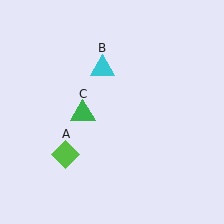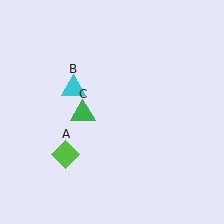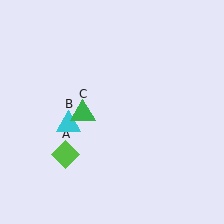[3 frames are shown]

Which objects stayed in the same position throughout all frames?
Lime diamond (object A) and green triangle (object C) remained stationary.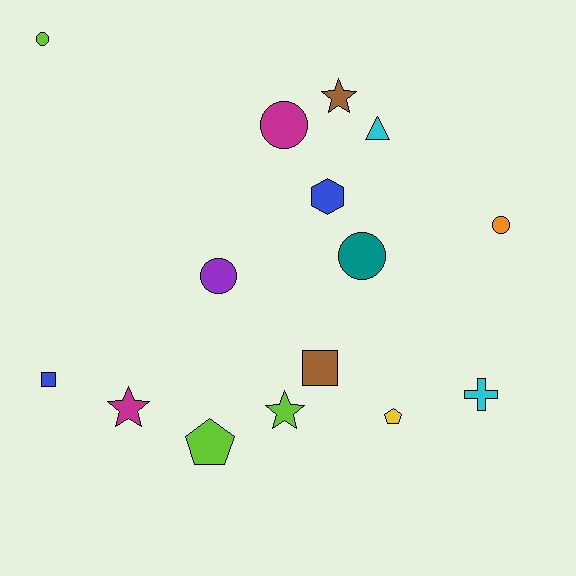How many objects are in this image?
There are 15 objects.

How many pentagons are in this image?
There are 2 pentagons.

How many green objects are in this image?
There are no green objects.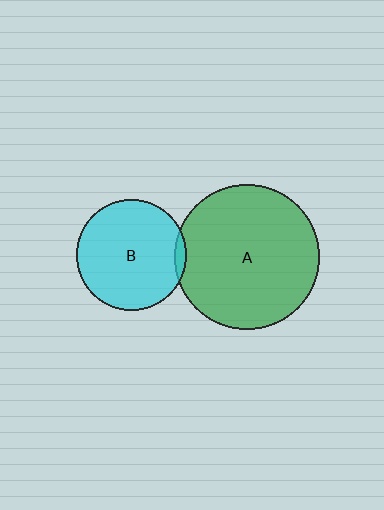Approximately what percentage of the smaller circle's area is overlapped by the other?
Approximately 5%.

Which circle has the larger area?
Circle A (green).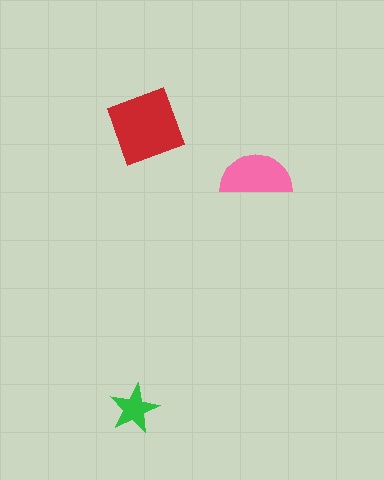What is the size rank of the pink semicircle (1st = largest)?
2nd.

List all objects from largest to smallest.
The red diamond, the pink semicircle, the green star.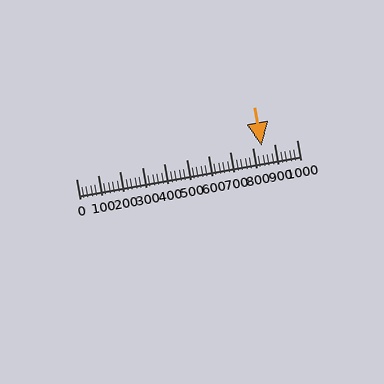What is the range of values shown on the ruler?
The ruler shows values from 0 to 1000.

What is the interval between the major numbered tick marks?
The major tick marks are spaced 100 units apart.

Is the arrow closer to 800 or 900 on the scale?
The arrow is closer to 800.